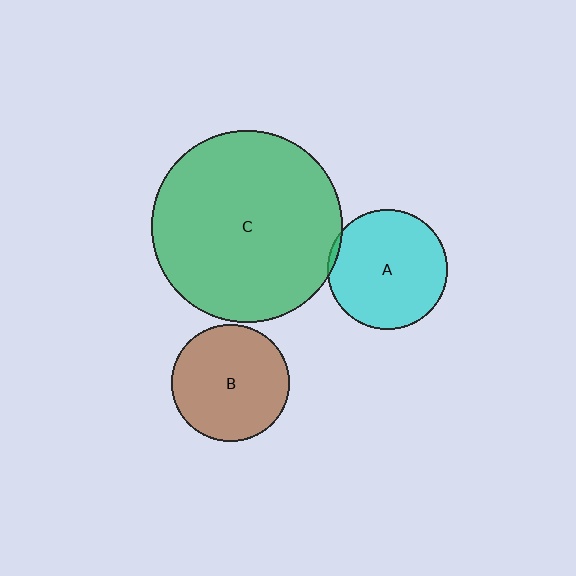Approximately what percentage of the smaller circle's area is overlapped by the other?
Approximately 5%.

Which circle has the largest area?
Circle C (green).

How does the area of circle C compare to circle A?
Approximately 2.5 times.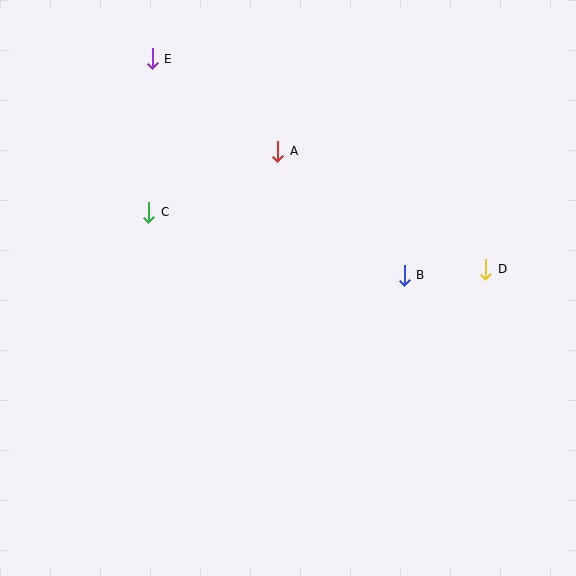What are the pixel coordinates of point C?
Point C is at (149, 212).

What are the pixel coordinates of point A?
Point A is at (278, 151).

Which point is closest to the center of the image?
Point B at (404, 275) is closest to the center.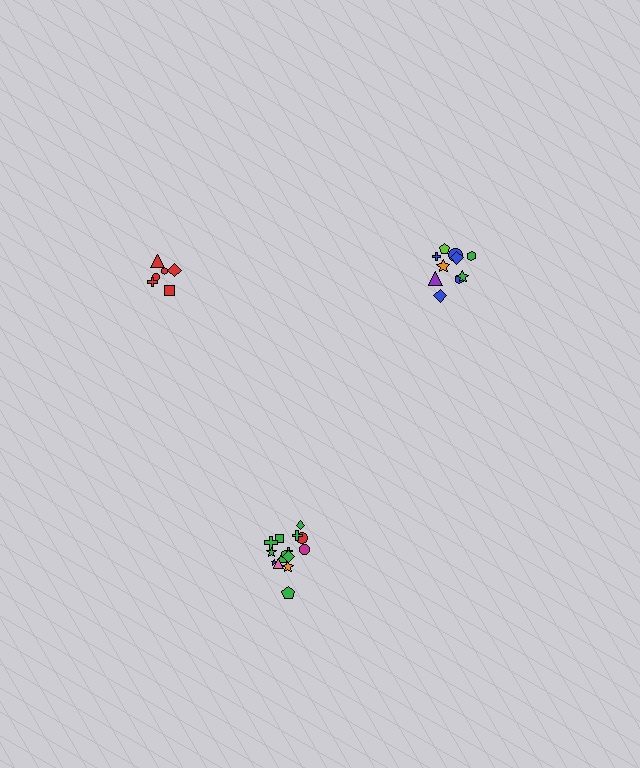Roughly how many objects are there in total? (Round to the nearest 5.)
Roughly 30 objects in total.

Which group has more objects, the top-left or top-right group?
The top-right group.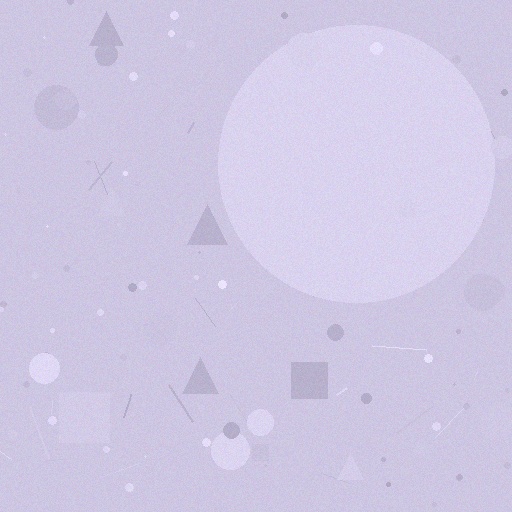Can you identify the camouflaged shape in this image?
The camouflaged shape is a circle.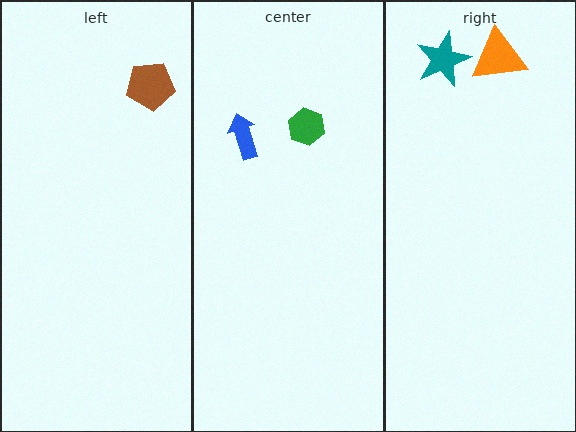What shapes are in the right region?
The teal star, the orange triangle.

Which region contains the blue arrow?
The center region.